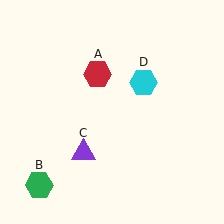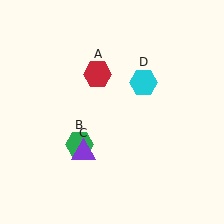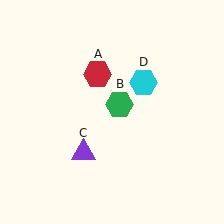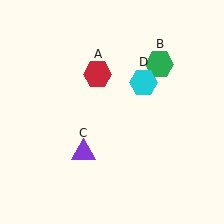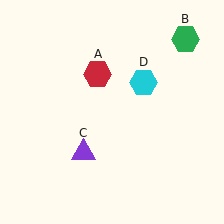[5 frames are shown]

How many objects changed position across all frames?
1 object changed position: green hexagon (object B).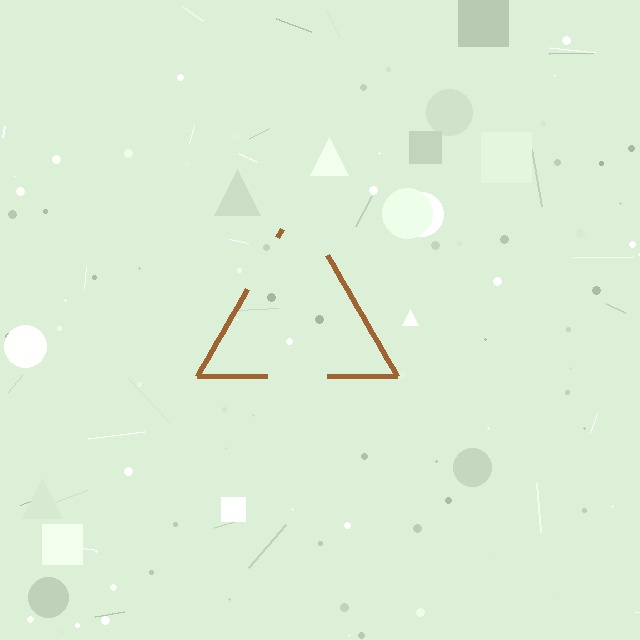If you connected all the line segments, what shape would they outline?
They would outline a triangle.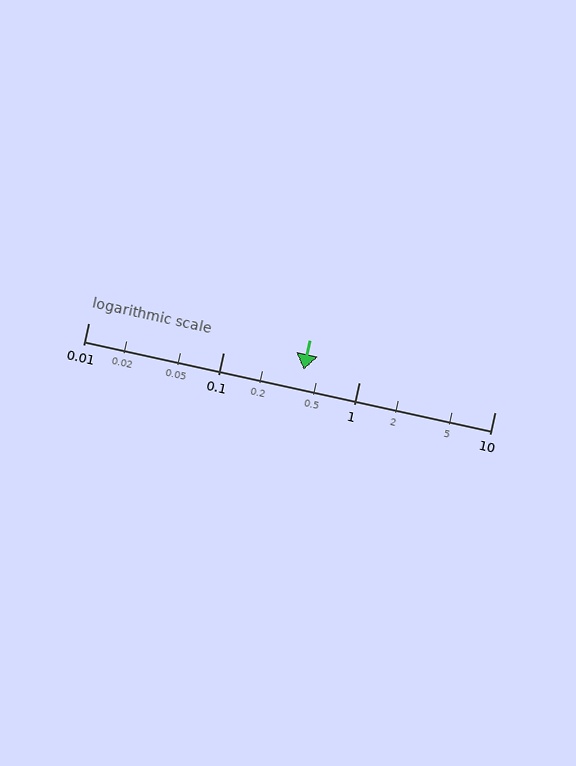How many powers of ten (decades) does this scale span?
The scale spans 3 decades, from 0.01 to 10.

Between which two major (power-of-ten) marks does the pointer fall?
The pointer is between 0.1 and 1.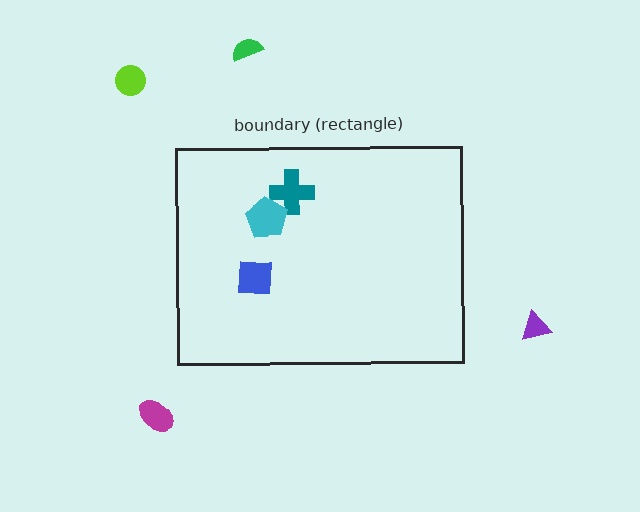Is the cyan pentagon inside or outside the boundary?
Inside.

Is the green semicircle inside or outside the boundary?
Outside.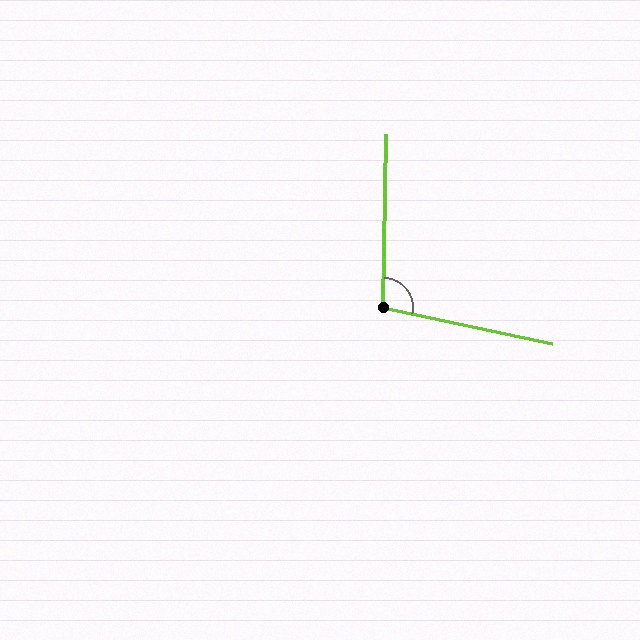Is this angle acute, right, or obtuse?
It is obtuse.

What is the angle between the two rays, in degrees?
Approximately 101 degrees.